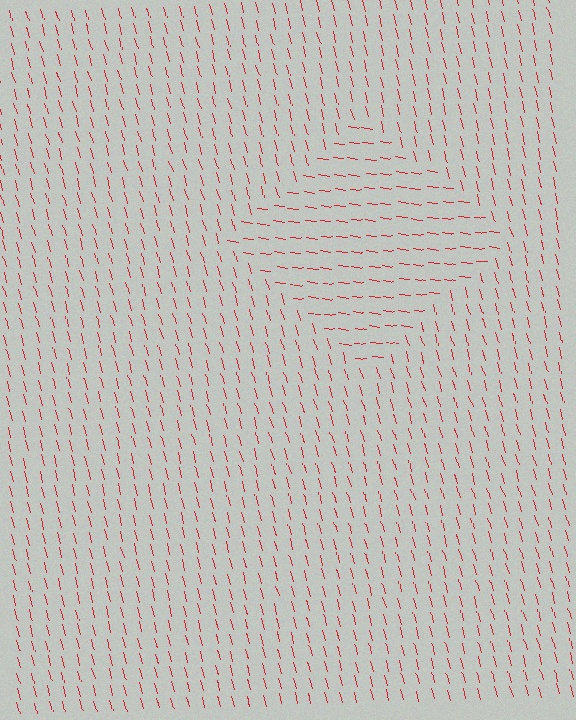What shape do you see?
I see a diamond.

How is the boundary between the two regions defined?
The boundary is defined purely by a change in line orientation (approximately 67 degrees difference). All lines are the same color and thickness.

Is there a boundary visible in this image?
Yes, there is a texture boundary formed by a change in line orientation.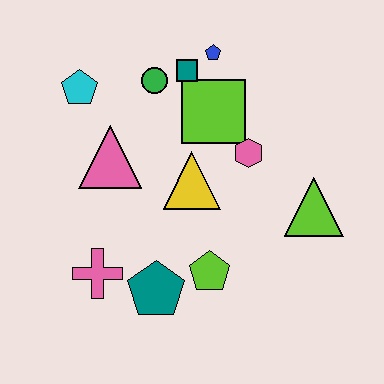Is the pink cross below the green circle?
Yes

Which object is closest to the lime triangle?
The pink hexagon is closest to the lime triangle.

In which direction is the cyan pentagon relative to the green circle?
The cyan pentagon is to the left of the green circle.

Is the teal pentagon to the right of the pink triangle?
Yes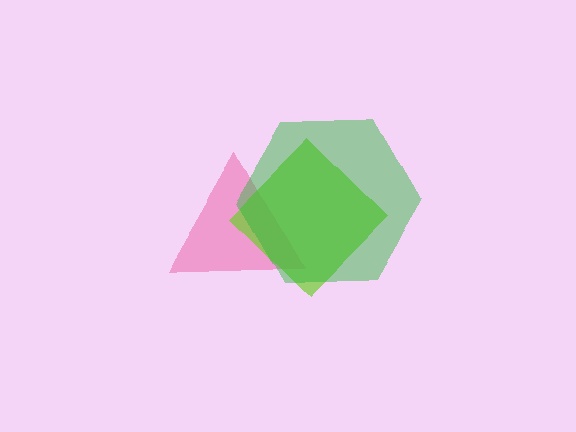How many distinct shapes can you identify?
There are 3 distinct shapes: a pink triangle, a lime diamond, a green hexagon.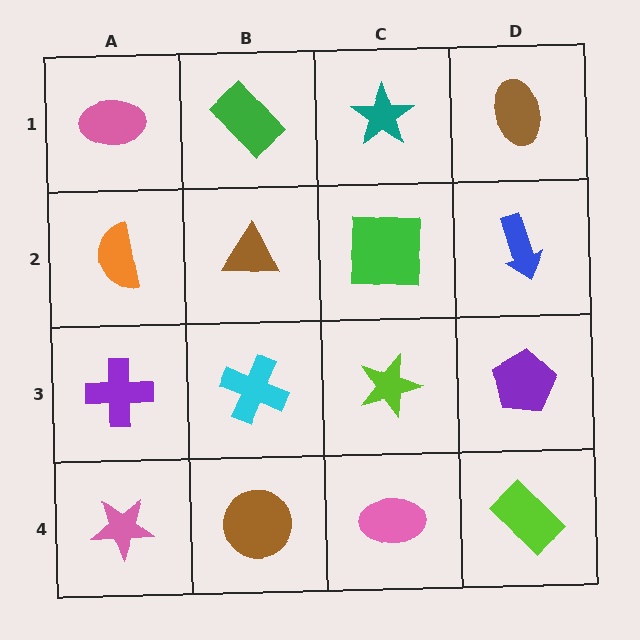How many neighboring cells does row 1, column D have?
2.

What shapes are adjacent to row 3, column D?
A blue arrow (row 2, column D), a lime rectangle (row 4, column D), a lime star (row 3, column C).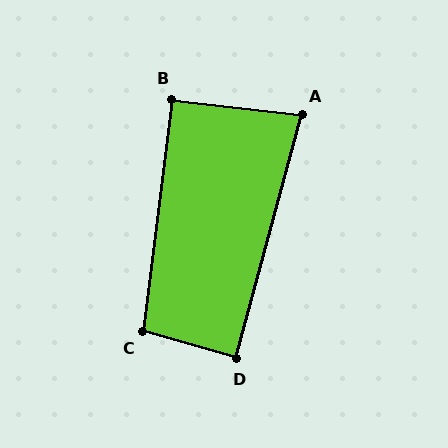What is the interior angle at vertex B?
Approximately 91 degrees (approximately right).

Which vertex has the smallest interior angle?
A, at approximately 81 degrees.